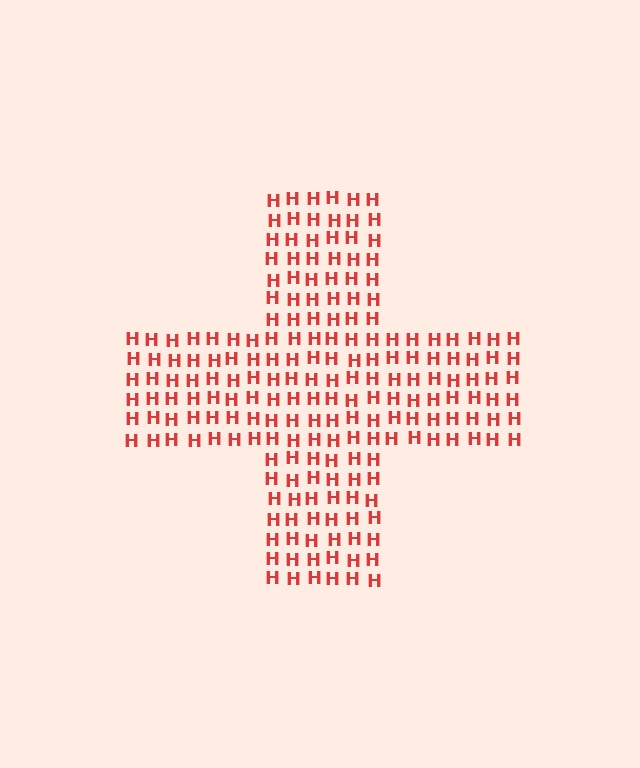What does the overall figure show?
The overall figure shows a cross.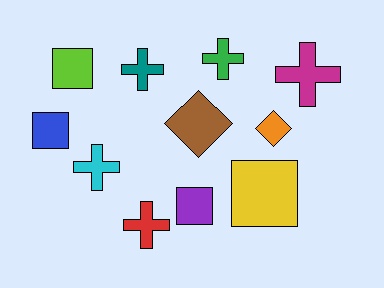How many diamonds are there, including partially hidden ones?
There are 2 diamonds.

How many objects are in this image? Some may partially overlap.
There are 11 objects.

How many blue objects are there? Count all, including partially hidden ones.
There is 1 blue object.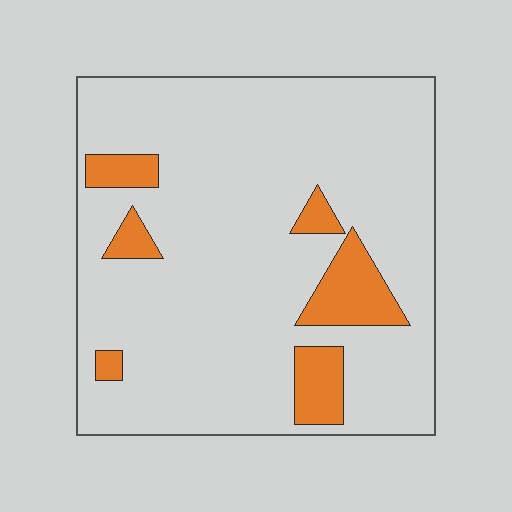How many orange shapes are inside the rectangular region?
6.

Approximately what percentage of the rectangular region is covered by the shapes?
Approximately 15%.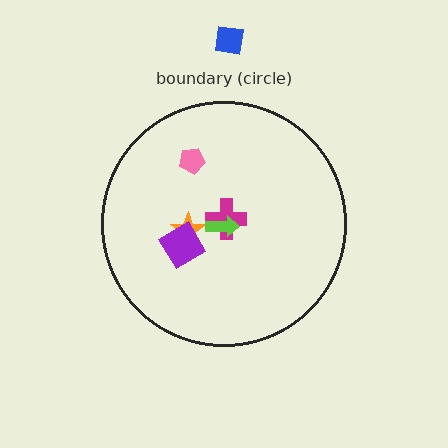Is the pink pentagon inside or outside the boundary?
Inside.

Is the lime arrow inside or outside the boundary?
Inside.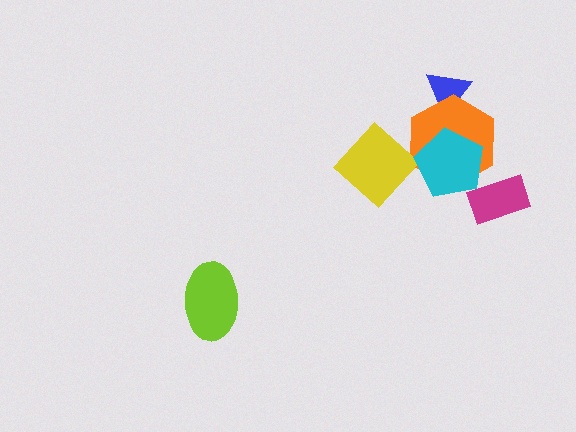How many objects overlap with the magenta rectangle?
0 objects overlap with the magenta rectangle.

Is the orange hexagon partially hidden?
Yes, it is partially covered by another shape.